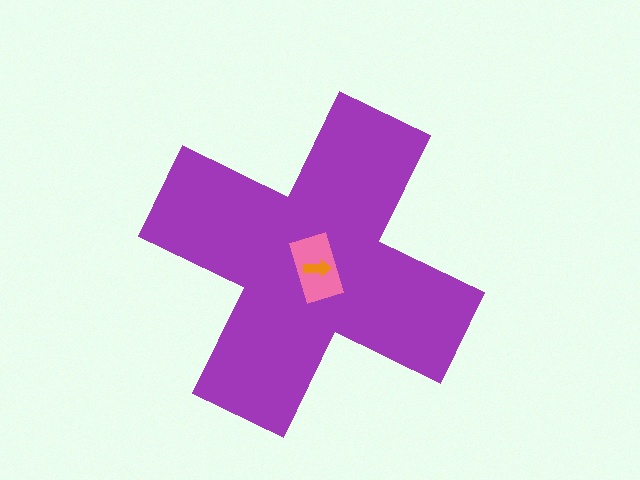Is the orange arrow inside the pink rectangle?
Yes.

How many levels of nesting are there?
3.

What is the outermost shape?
The purple cross.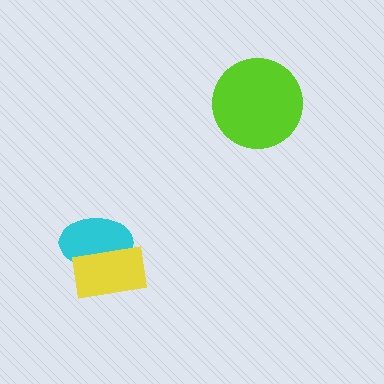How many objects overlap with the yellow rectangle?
1 object overlaps with the yellow rectangle.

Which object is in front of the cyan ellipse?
The yellow rectangle is in front of the cyan ellipse.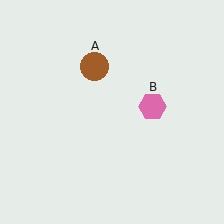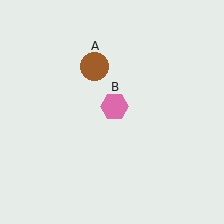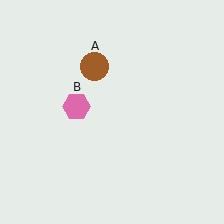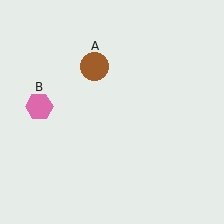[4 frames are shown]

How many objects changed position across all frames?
1 object changed position: pink hexagon (object B).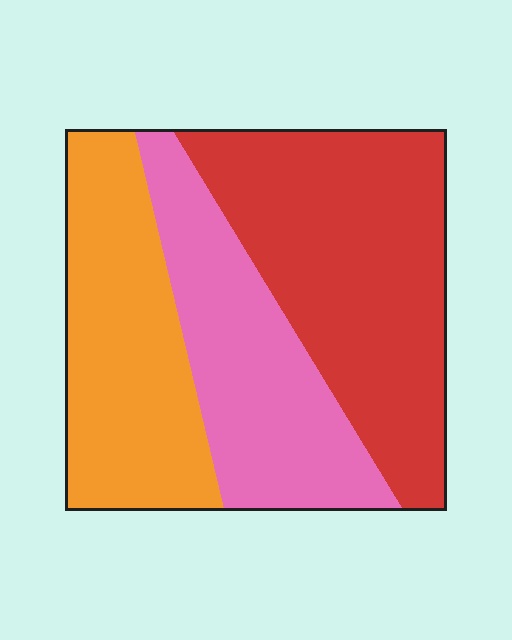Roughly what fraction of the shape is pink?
Pink takes up about one quarter (1/4) of the shape.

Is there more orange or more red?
Red.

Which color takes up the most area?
Red, at roughly 40%.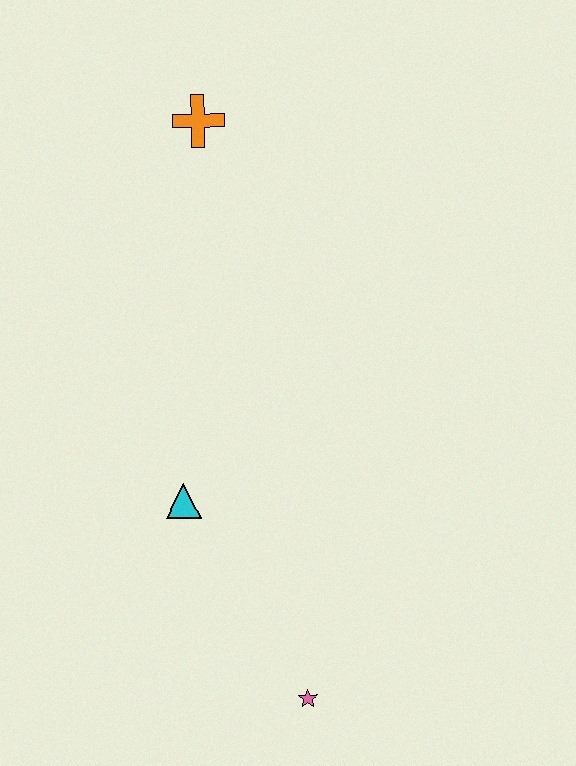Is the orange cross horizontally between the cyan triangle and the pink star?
Yes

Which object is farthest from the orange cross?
The pink star is farthest from the orange cross.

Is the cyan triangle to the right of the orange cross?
No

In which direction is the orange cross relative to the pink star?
The orange cross is above the pink star.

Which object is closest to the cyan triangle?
The pink star is closest to the cyan triangle.